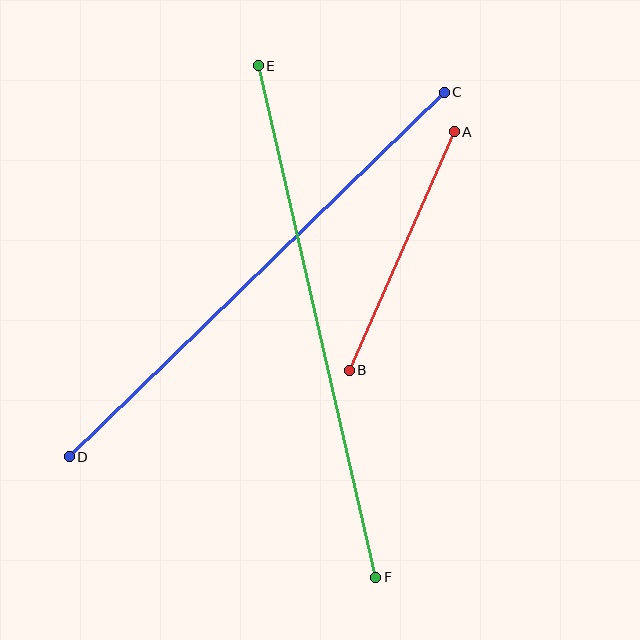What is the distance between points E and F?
The distance is approximately 525 pixels.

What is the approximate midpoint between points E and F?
The midpoint is at approximately (317, 321) pixels.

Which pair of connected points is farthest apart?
Points E and F are farthest apart.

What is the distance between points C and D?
The distance is approximately 523 pixels.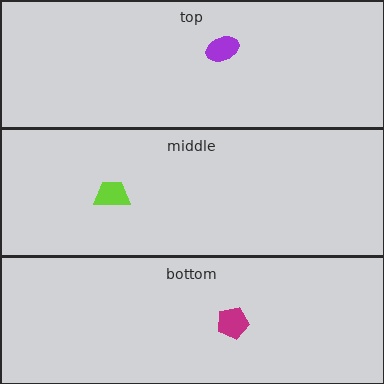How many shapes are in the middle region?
1.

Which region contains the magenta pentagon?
The bottom region.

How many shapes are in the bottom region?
1.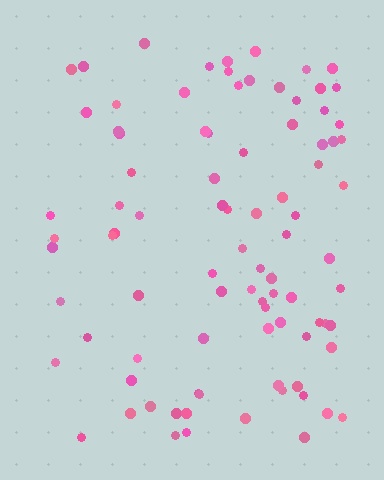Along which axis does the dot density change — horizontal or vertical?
Horizontal.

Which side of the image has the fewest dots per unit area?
The left.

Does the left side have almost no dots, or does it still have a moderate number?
Still a moderate number, just noticeably fewer than the right.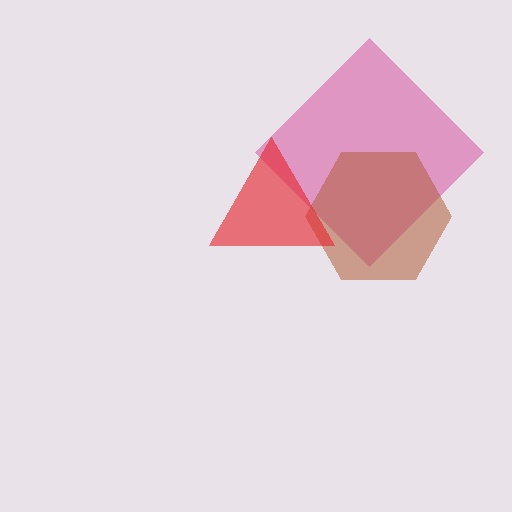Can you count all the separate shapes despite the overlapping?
Yes, there are 3 separate shapes.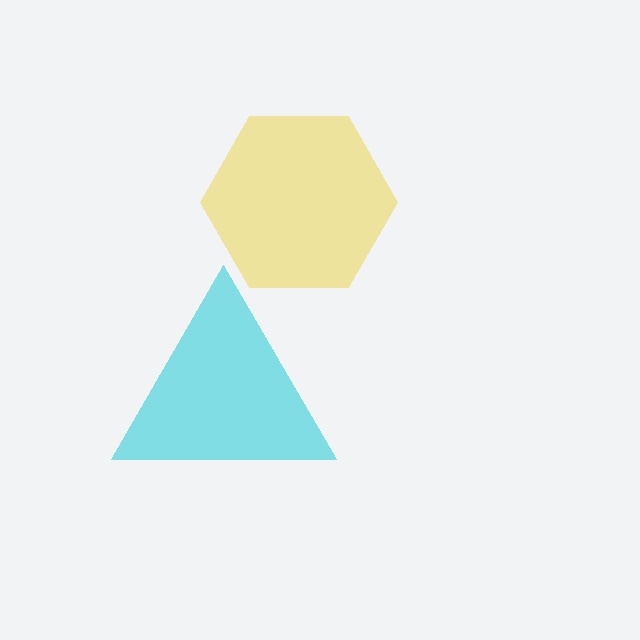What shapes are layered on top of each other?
The layered shapes are: a cyan triangle, a yellow hexagon.